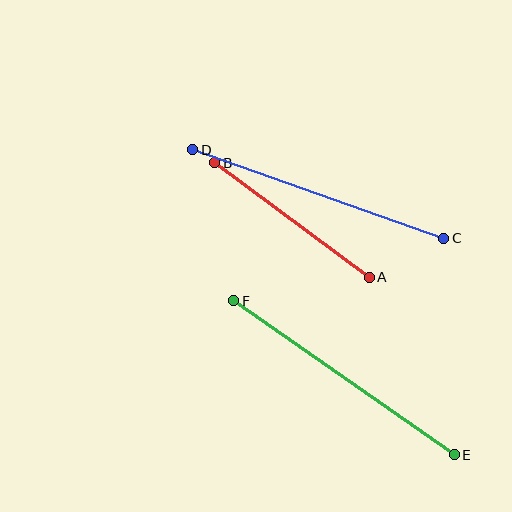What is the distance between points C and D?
The distance is approximately 266 pixels.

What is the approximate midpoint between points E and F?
The midpoint is at approximately (344, 378) pixels.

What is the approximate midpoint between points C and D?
The midpoint is at approximately (318, 194) pixels.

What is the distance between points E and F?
The distance is approximately 269 pixels.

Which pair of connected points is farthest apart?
Points E and F are farthest apart.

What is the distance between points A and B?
The distance is approximately 192 pixels.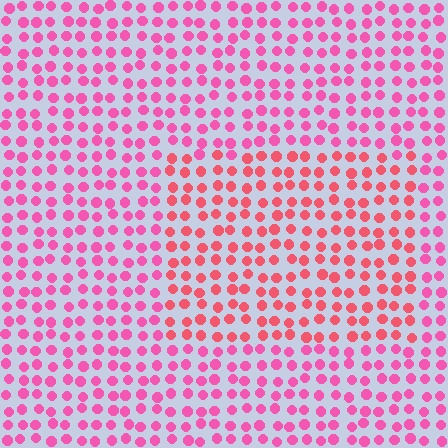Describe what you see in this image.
The image is filled with small pink elements in a uniform arrangement. A rectangle-shaped region is visible where the elements are tinted to a slightly different hue, forming a subtle color boundary.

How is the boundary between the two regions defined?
The boundary is defined purely by a slight shift in hue (about 26 degrees). Spacing, size, and orientation are identical on both sides.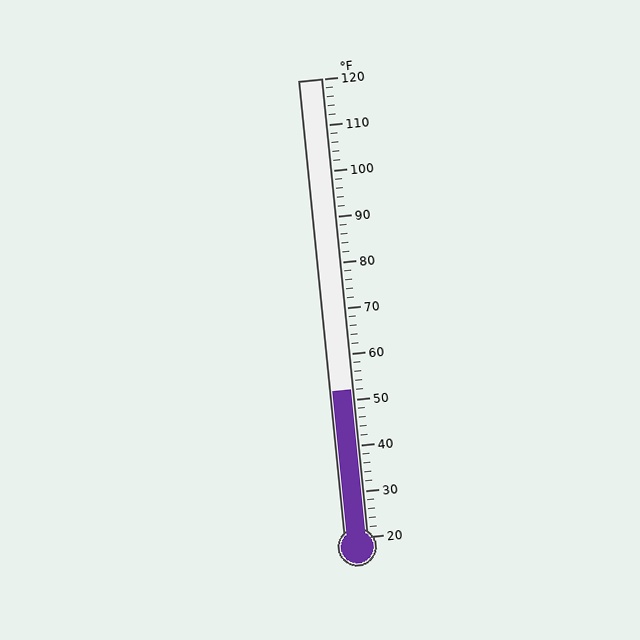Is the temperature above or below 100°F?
The temperature is below 100°F.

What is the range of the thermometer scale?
The thermometer scale ranges from 20°F to 120°F.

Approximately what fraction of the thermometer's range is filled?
The thermometer is filled to approximately 30% of its range.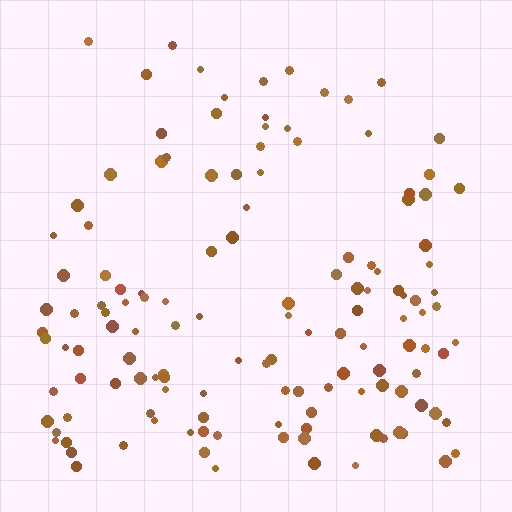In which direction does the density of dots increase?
From top to bottom, with the bottom side densest.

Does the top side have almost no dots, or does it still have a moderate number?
Still a moderate number, just noticeably fewer than the bottom.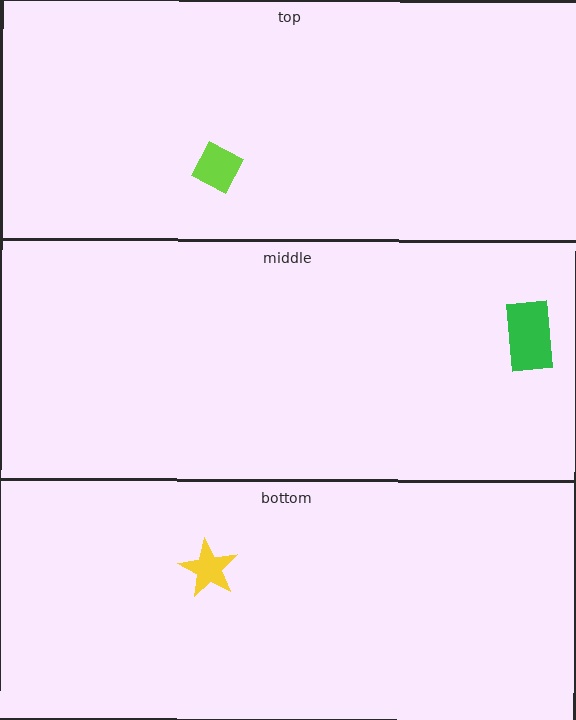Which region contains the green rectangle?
The middle region.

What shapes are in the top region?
The lime diamond.